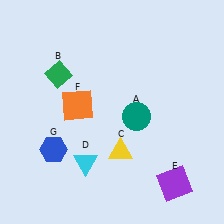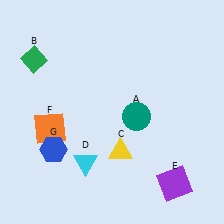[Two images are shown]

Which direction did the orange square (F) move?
The orange square (F) moved left.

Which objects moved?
The objects that moved are: the green diamond (B), the orange square (F).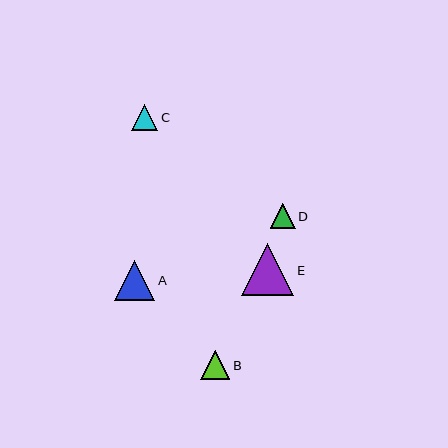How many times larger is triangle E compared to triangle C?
Triangle E is approximately 2.0 times the size of triangle C.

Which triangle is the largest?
Triangle E is the largest with a size of approximately 53 pixels.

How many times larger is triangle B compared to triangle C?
Triangle B is approximately 1.1 times the size of triangle C.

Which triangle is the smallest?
Triangle D is the smallest with a size of approximately 25 pixels.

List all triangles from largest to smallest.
From largest to smallest: E, A, B, C, D.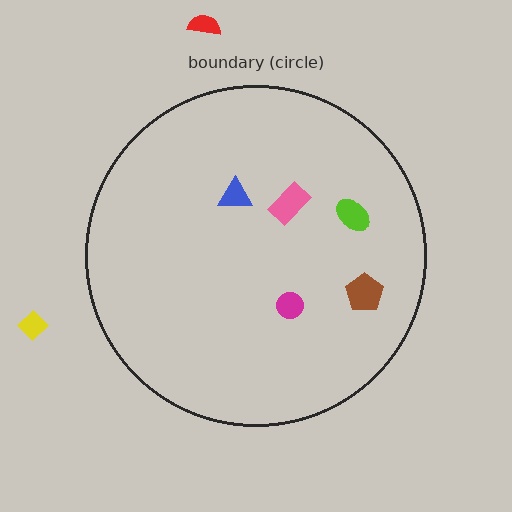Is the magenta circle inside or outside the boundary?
Inside.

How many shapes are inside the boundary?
5 inside, 2 outside.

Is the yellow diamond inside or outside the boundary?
Outside.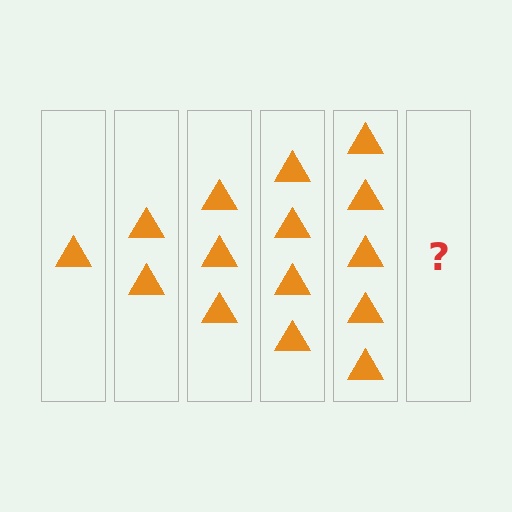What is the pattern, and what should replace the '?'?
The pattern is that each step adds one more triangle. The '?' should be 6 triangles.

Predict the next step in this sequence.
The next step is 6 triangles.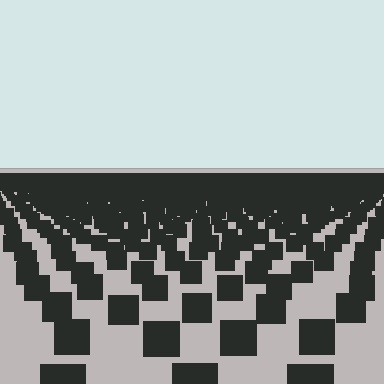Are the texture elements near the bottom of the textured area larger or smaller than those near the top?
Larger. Near the bottom, elements are closer to the viewer and appear at a bigger on-screen size.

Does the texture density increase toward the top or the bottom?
Density increases toward the top.